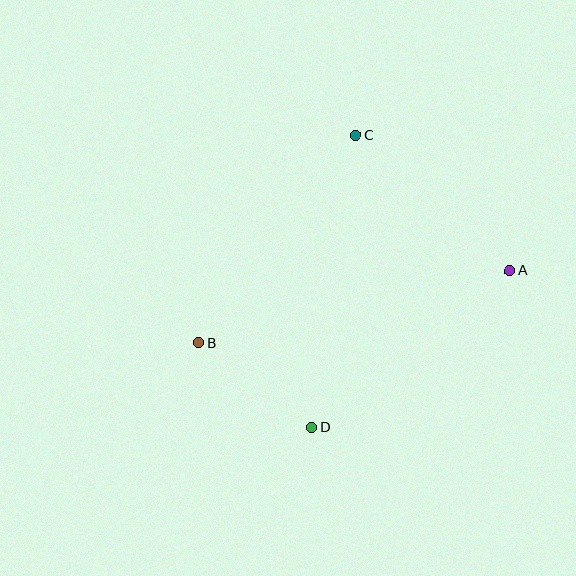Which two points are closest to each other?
Points B and D are closest to each other.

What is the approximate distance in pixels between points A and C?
The distance between A and C is approximately 205 pixels.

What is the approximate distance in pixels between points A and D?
The distance between A and D is approximately 252 pixels.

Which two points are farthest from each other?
Points A and B are farthest from each other.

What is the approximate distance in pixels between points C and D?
The distance between C and D is approximately 295 pixels.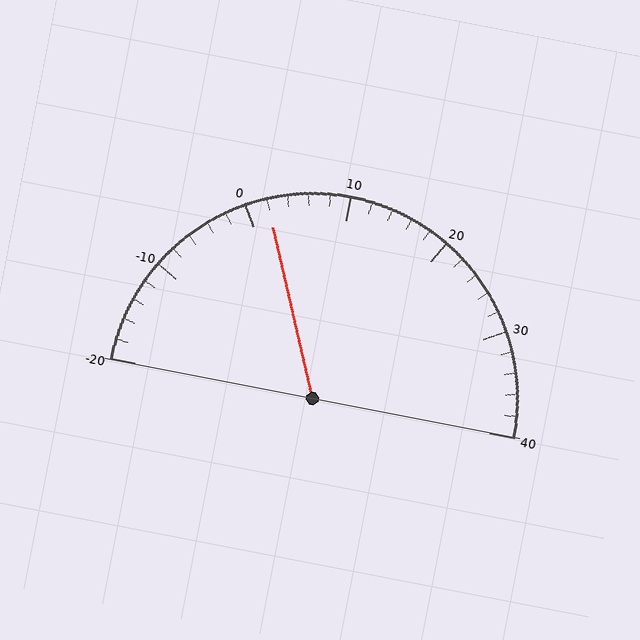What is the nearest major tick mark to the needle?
The nearest major tick mark is 0.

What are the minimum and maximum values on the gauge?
The gauge ranges from -20 to 40.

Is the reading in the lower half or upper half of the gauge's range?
The reading is in the lower half of the range (-20 to 40).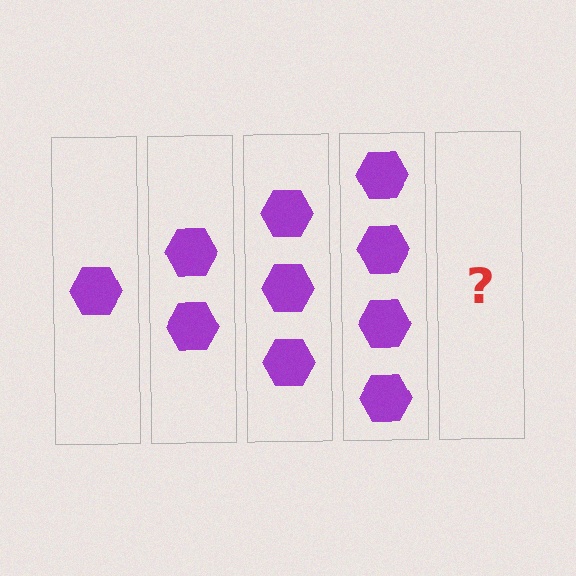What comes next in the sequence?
The next element should be 5 hexagons.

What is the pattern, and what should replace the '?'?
The pattern is that each step adds one more hexagon. The '?' should be 5 hexagons.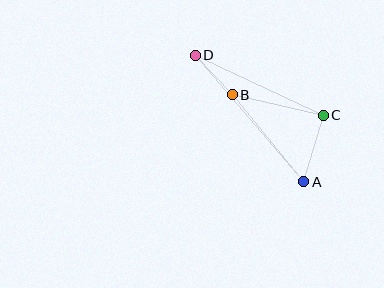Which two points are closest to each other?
Points B and D are closest to each other.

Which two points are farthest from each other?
Points A and D are farthest from each other.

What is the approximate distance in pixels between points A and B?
The distance between A and B is approximately 113 pixels.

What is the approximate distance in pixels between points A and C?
The distance between A and C is approximately 69 pixels.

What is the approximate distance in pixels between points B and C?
The distance between B and C is approximately 93 pixels.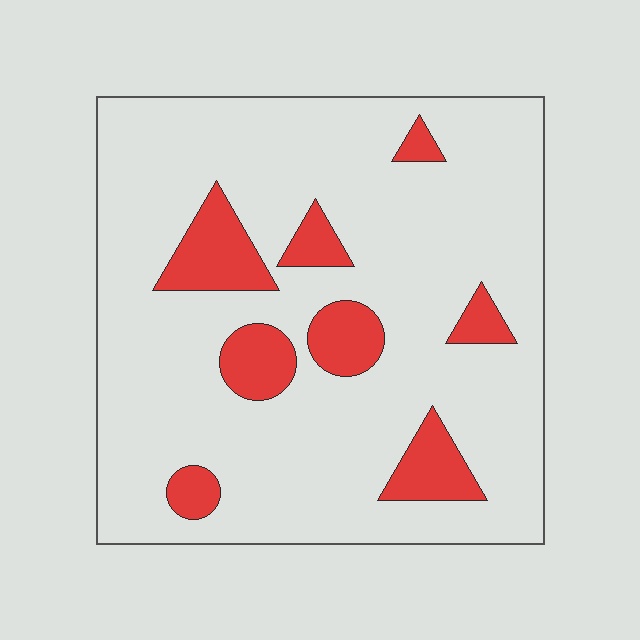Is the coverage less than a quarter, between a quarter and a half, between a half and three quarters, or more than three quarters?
Less than a quarter.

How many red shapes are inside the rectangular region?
8.